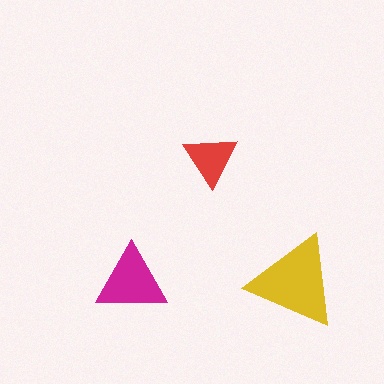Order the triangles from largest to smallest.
the yellow one, the magenta one, the red one.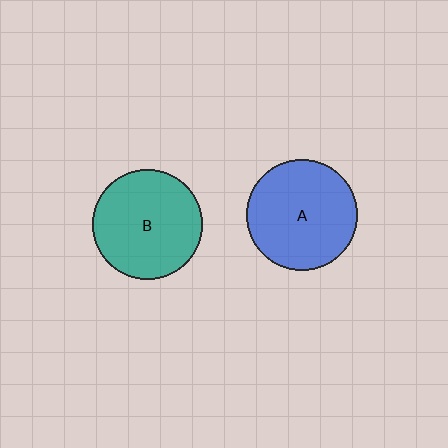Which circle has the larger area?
Circle A (blue).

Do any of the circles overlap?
No, none of the circles overlap.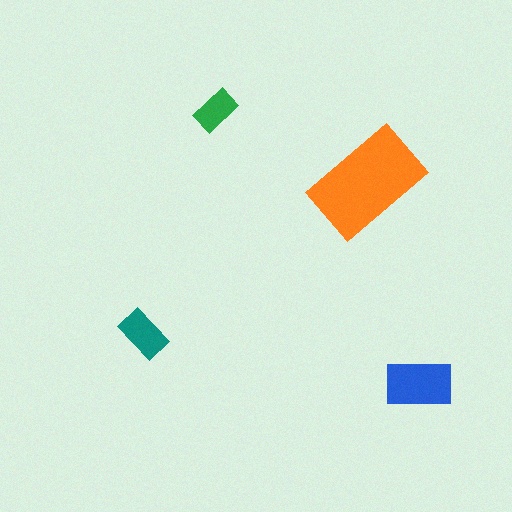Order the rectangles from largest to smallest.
the orange one, the blue one, the teal one, the green one.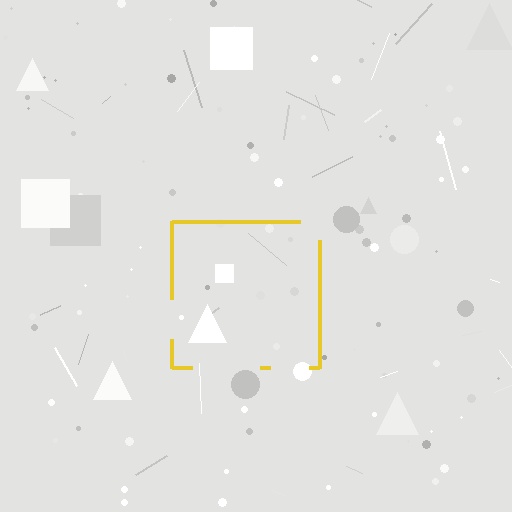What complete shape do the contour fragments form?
The contour fragments form a square.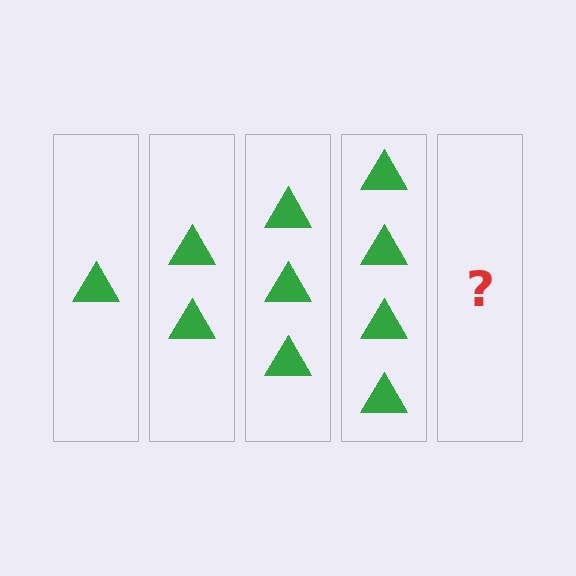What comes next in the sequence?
The next element should be 5 triangles.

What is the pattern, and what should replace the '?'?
The pattern is that each step adds one more triangle. The '?' should be 5 triangles.